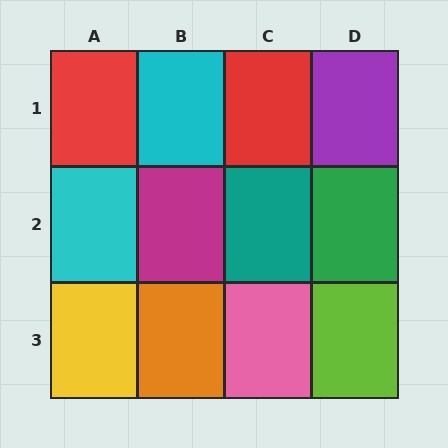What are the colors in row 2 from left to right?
Cyan, magenta, teal, green.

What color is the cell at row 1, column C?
Red.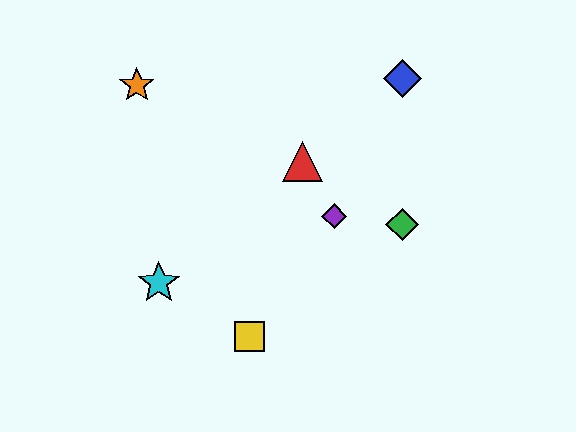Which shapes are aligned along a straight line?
The red triangle, the blue diamond, the cyan star are aligned along a straight line.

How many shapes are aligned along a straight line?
3 shapes (the red triangle, the blue diamond, the cyan star) are aligned along a straight line.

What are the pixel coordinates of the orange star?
The orange star is at (137, 85).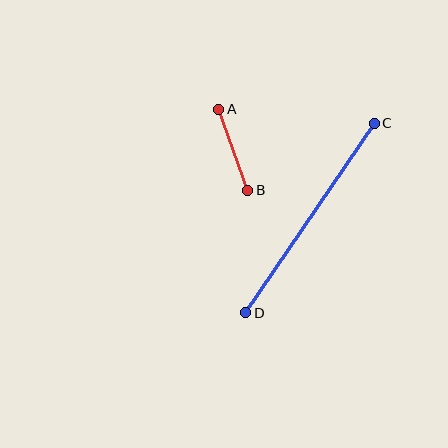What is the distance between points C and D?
The distance is approximately 229 pixels.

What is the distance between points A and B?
The distance is approximately 86 pixels.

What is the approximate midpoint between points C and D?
The midpoint is at approximately (310, 218) pixels.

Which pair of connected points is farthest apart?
Points C and D are farthest apart.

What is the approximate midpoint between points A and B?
The midpoint is at approximately (233, 150) pixels.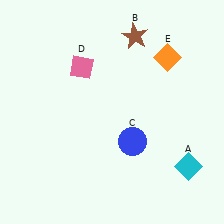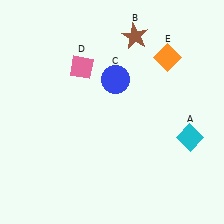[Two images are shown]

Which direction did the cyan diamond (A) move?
The cyan diamond (A) moved up.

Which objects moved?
The objects that moved are: the cyan diamond (A), the blue circle (C).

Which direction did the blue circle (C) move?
The blue circle (C) moved up.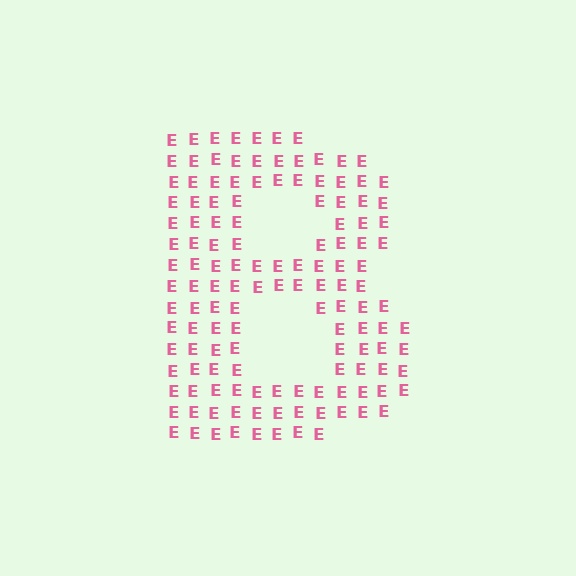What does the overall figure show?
The overall figure shows the letter B.